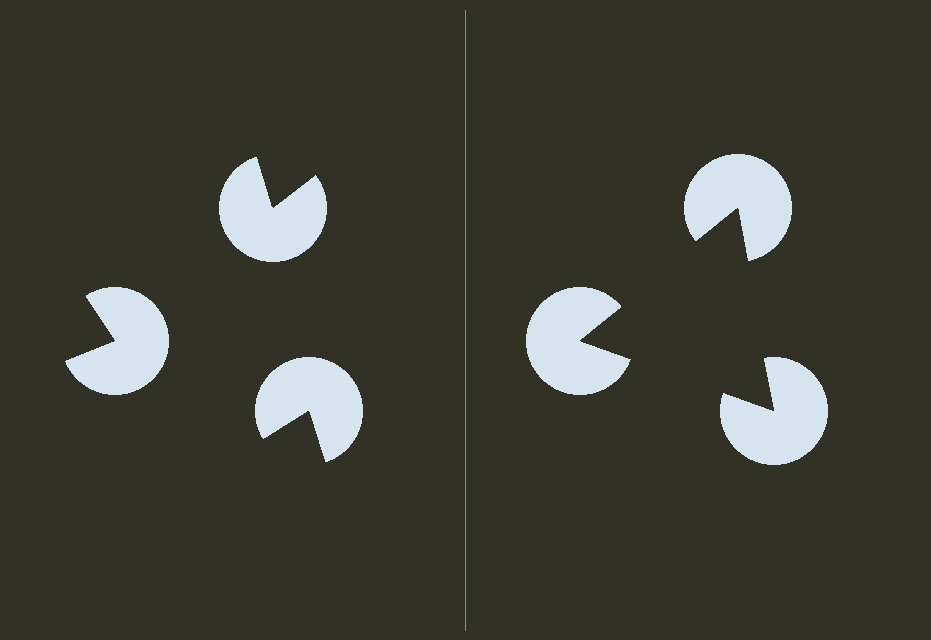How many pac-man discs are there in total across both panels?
6 — 3 on each side.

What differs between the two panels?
The pac-man discs are positioned identically on both sides; only the wedge orientations differ. On the right they align to a triangle; on the left they are misaligned.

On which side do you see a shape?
An illusory triangle appears on the right side. On the left side the wedge cuts are rotated, so no coherent shape forms.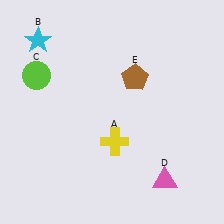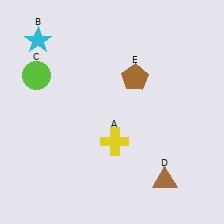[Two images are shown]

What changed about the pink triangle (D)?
In Image 1, D is pink. In Image 2, it changed to brown.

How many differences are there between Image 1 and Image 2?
There is 1 difference between the two images.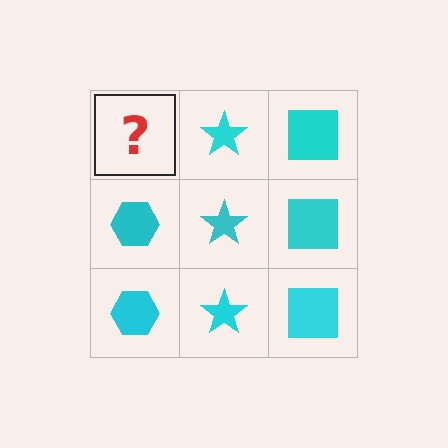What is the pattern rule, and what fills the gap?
The rule is that each column has a consistent shape. The gap should be filled with a cyan hexagon.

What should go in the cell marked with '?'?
The missing cell should contain a cyan hexagon.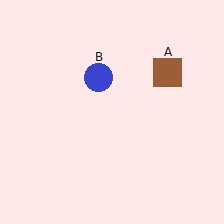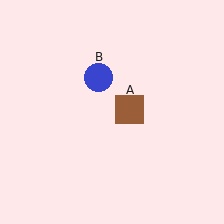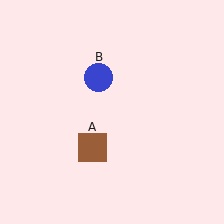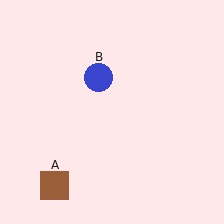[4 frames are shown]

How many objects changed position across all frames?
1 object changed position: brown square (object A).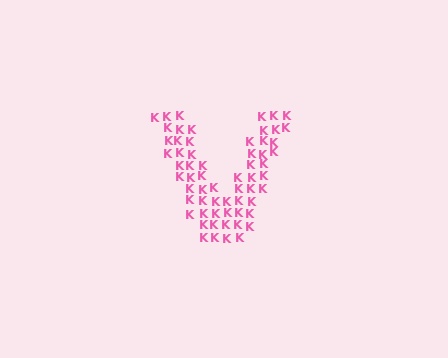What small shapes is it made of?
It is made of small letter K's.